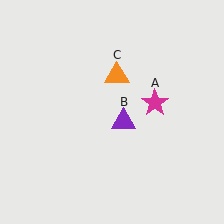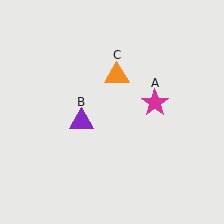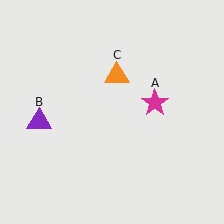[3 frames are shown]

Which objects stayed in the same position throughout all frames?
Magenta star (object A) and orange triangle (object C) remained stationary.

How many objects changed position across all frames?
1 object changed position: purple triangle (object B).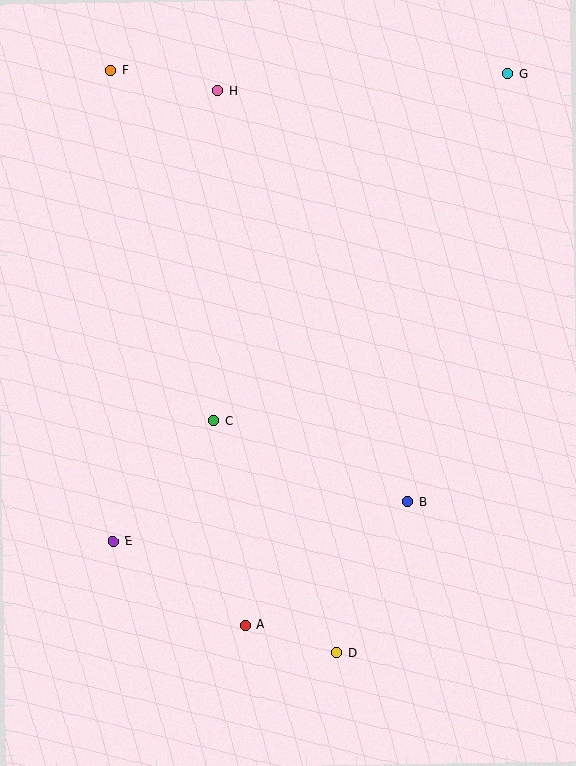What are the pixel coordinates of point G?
Point G is at (508, 74).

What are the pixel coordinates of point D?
Point D is at (337, 653).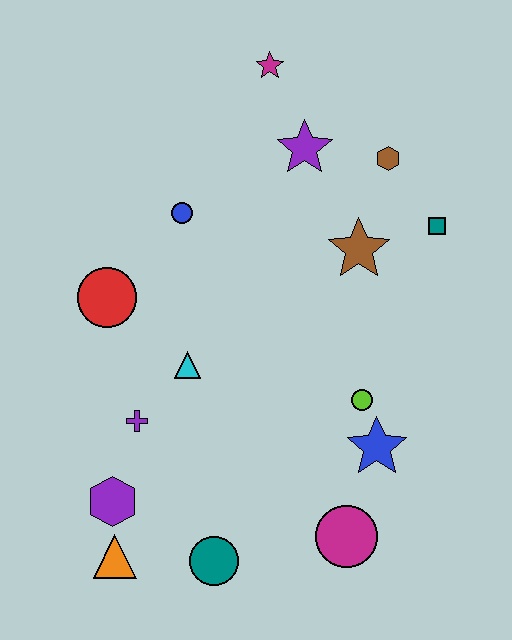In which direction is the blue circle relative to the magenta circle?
The blue circle is above the magenta circle.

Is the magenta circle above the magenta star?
No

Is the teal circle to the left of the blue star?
Yes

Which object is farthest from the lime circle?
The magenta star is farthest from the lime circle.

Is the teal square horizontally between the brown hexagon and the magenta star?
No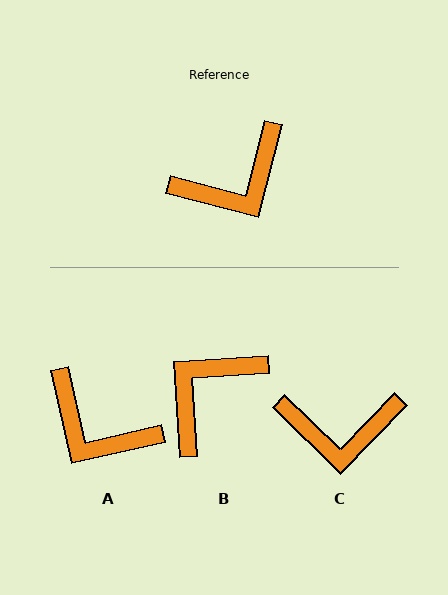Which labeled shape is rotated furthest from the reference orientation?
B, about 162 degrees away.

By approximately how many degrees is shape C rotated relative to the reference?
Approximately 29 degrees clockwise.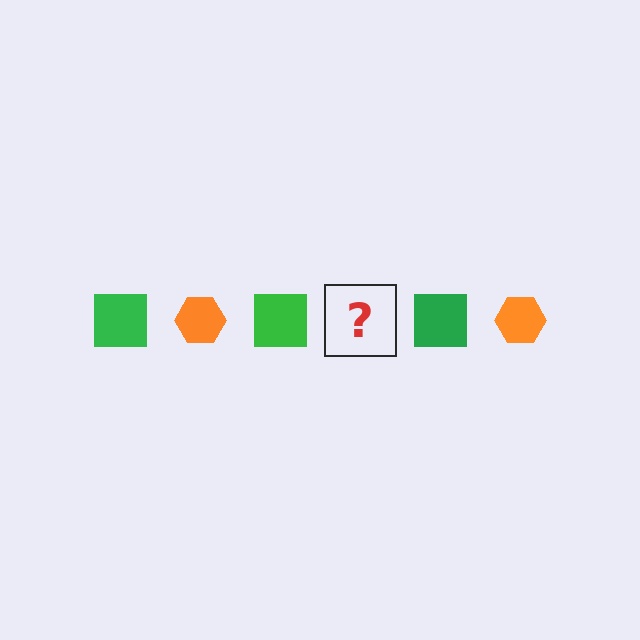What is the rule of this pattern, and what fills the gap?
The rule is that the pattern alternates between green square and orange hexagon. The gap should be filled with an orange hexagon.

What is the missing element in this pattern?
The missing element is an orange hexagon.